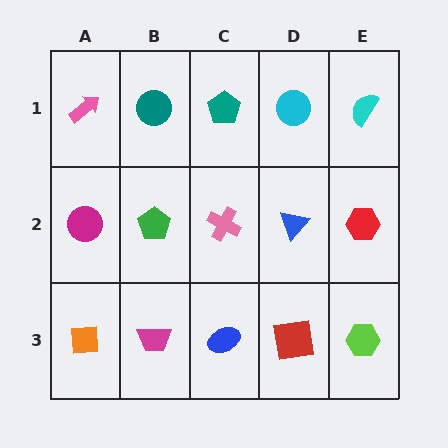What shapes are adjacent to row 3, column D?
A blue triangle (row 2, column D), a blue ellipse (row 3, column C), a lime hexagon (row 3, column E).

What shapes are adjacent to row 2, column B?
A teal circle (row 1, column B), a magenta trapezoid (row 3, column B), a magenta circle (row 2, column A), a pink cross (row 2, column C).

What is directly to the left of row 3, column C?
A magenta trapezoid.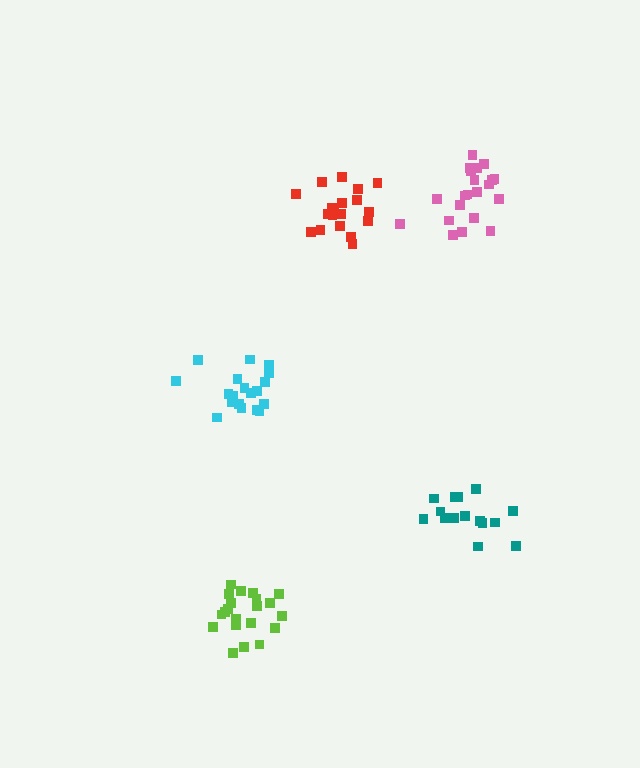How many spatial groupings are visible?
There are 5 spatial groupings.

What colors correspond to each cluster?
The clusters are colored: red, lime, pink, teal, cyan.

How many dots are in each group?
Group 1: 19 dots, Group 2: 21 dots, Group 3: 21 dots, Group 4: 15 dots, Group 5: 19 dots (95 total).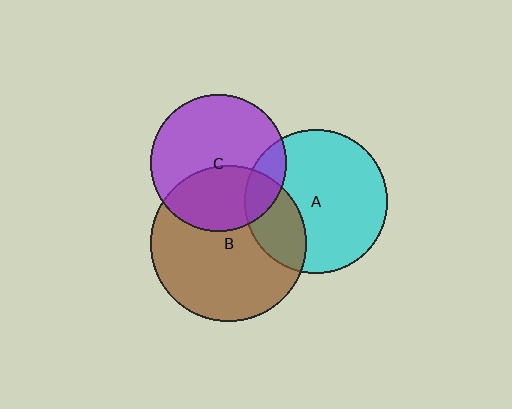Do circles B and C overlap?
Yes.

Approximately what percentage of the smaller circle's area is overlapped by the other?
Approximately 35%.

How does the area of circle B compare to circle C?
Approximately 1.3 times.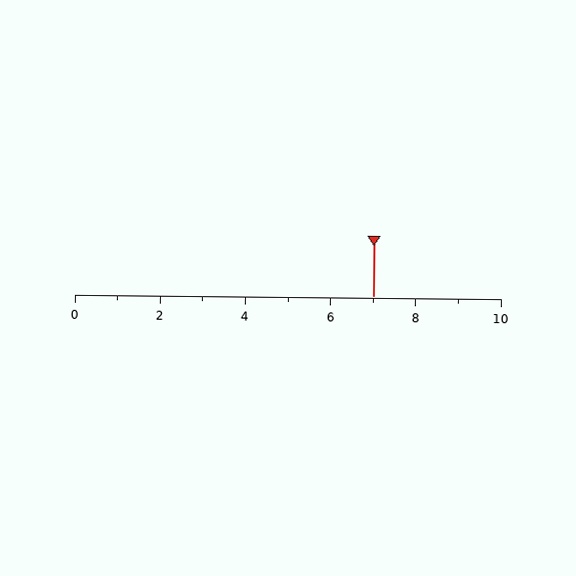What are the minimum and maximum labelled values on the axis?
The axis runs from 0 to 10.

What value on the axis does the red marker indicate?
The marker indicates approximately 7.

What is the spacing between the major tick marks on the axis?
The major ticks are spaced 2 apart.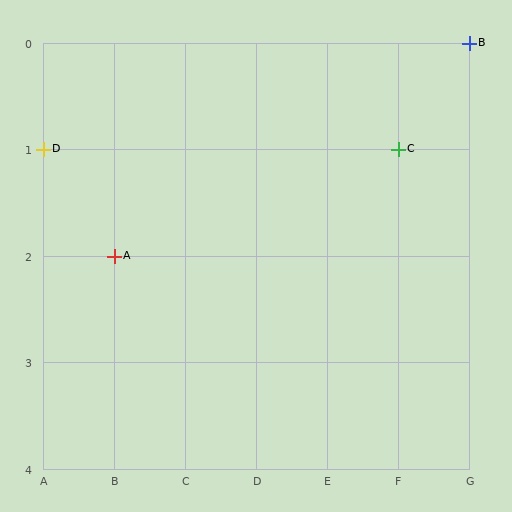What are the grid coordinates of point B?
Point B is at grid coordinates (G, 0).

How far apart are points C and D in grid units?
Points C and D are 5 columns apart.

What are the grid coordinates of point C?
Point C is at grid coordinates (F, 1).